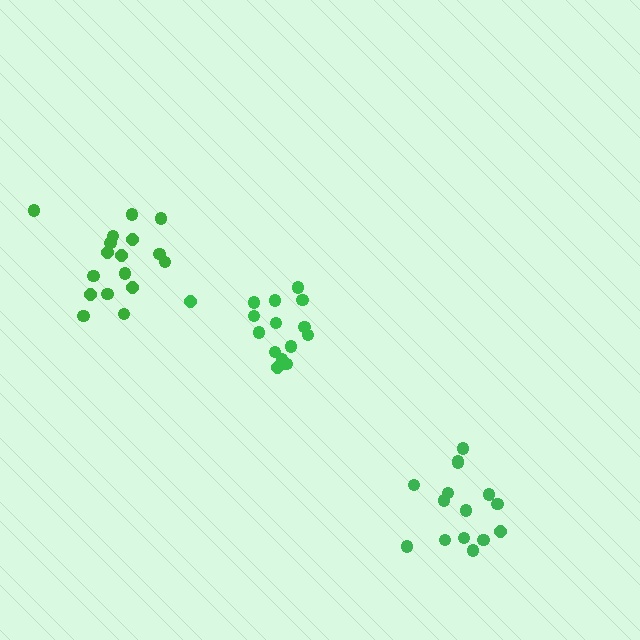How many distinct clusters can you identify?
There are 3 distinct clusters.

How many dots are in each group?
Group 1: 15 dots, Group 2: 15 dots, Group 3: 17 dots (47 total).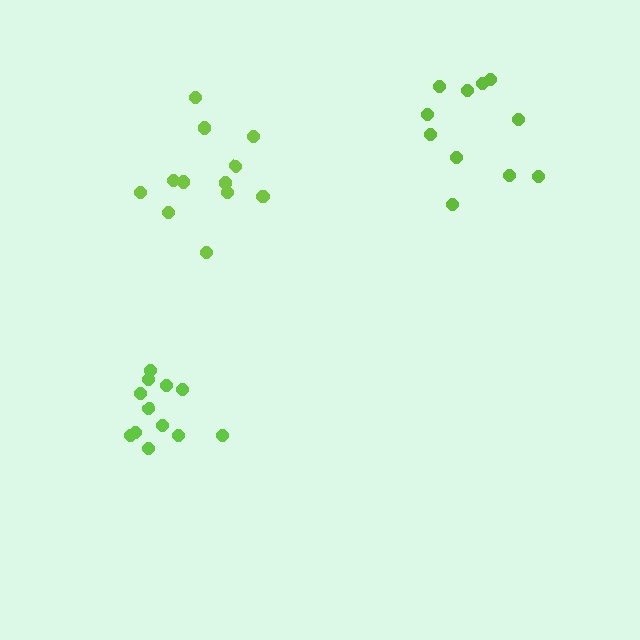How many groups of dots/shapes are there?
There are 3 groups.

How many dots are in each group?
Group 1: 11 dots, Group 2: 12 dots, Group 3: 12 dots (35 total).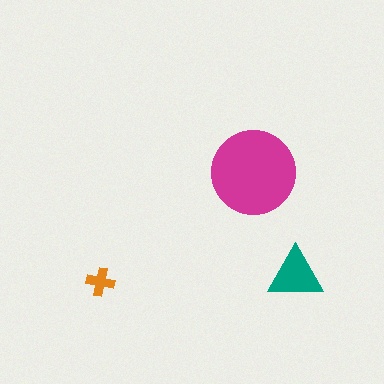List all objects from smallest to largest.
The orange cross, the teal triangle, the magenta circle.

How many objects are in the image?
There are 3 objects in the image.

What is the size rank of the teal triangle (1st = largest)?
2nd.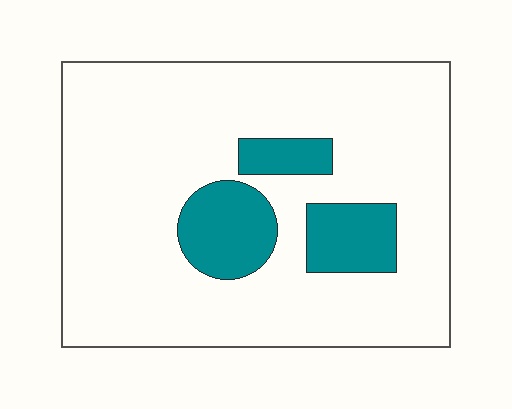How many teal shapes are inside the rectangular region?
3.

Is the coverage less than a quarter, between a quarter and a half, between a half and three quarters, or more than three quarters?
Less than a quarter.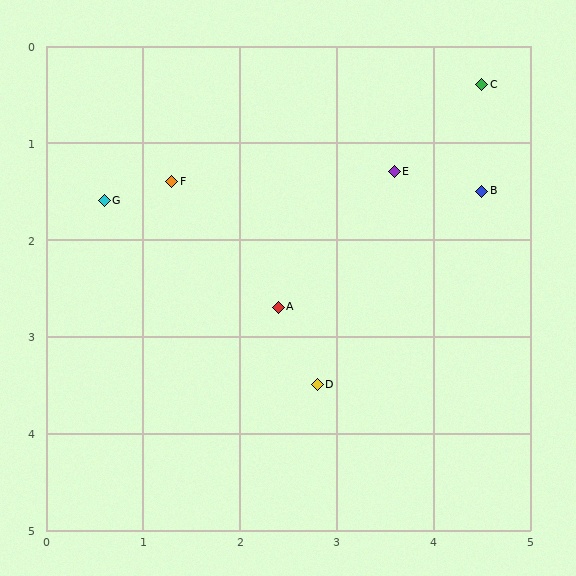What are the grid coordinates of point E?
Point E is at approximately (3.6, 1.3).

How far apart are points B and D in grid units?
Points B and D are about 2.6 grid units apart.